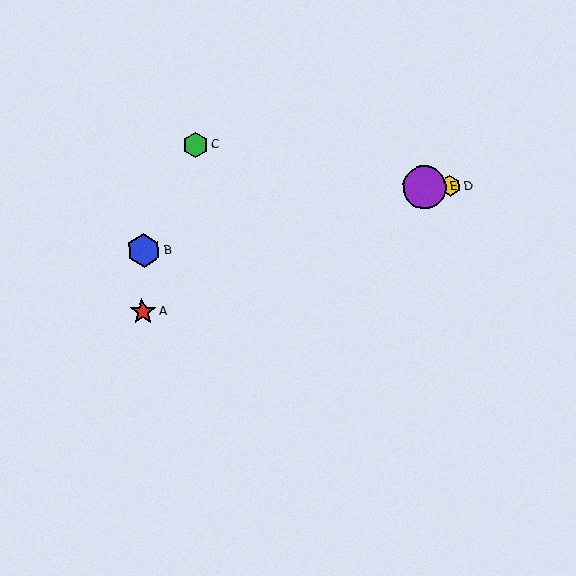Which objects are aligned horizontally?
Objects D, E are aligned horizontally.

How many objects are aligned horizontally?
2 objects (D, E) are aligned horizontally.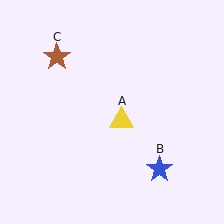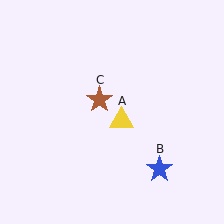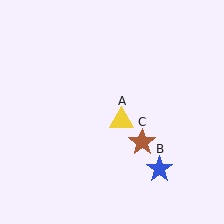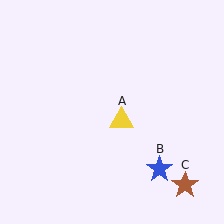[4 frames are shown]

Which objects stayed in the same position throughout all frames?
Yellow triangle (object A) and blue star (object B) remained stationary.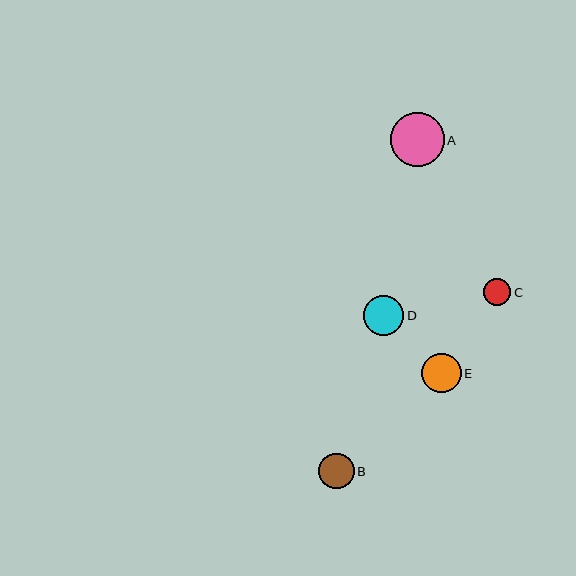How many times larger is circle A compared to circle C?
Circle A is approximately 2.0 times the size of circle C.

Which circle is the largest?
Circle A is the largest with a size of approximately 54 pixels.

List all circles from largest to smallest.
From largest to smallest: A, D, E, B, C.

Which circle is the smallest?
Circle C is the smallest with a size of approximately 27 pixels.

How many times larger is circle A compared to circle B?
Circle A is approximately 1.5 times the size of circle B.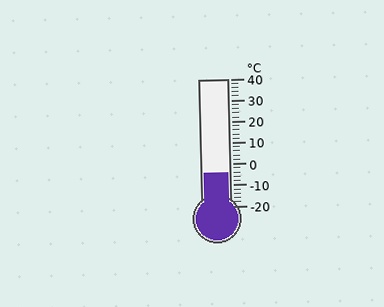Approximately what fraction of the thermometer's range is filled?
The thermometer is filled to approximately 25% of its range.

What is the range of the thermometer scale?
The thermometer scale ranges from -20°C to 40°C.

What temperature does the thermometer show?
The thermometer shows approximately -4°C.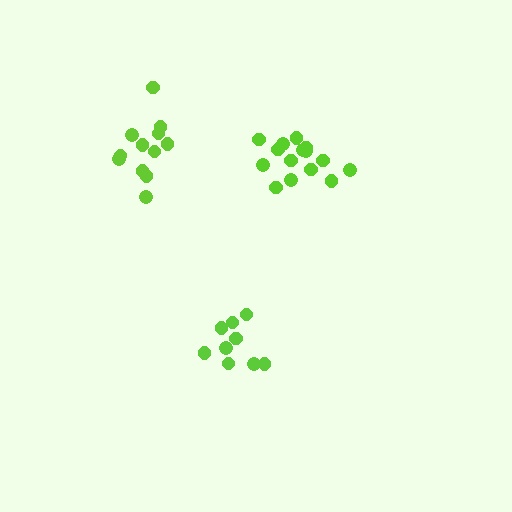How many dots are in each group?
Group 1: 9 dots, Group 2: 15 dots, Group 3: 12 dots (36 total).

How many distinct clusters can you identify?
There are 3 distinct clusters.